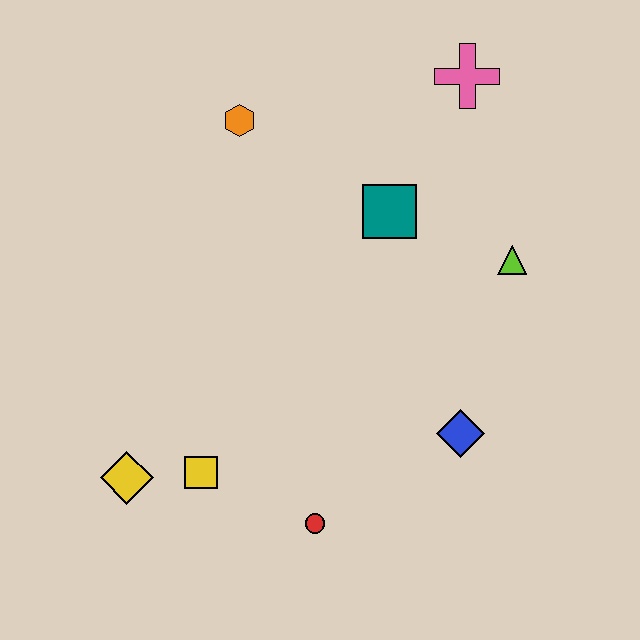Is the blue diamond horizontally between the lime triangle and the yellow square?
Yes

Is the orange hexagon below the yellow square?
No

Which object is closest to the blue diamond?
The red circle is closest to the blue diamond.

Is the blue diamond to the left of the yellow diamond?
No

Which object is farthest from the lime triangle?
The yellow diamond is farthest from the lime triangle.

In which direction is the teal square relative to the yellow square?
The teal square is above the yellow square.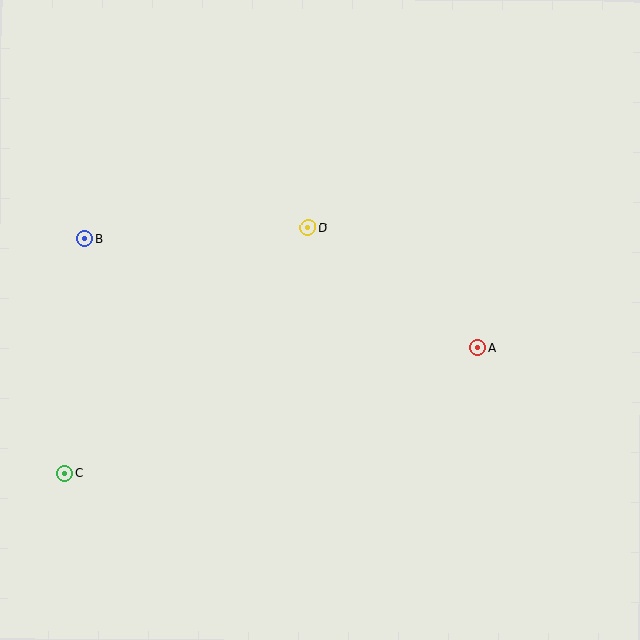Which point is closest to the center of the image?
Point D at (308, 228) is closest to the center.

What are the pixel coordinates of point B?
Point B is at (85, 239).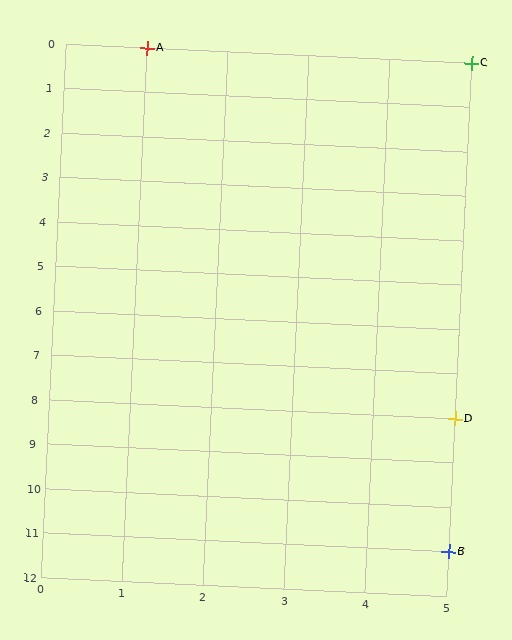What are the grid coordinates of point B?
Point B is at grid coordinates (5, 11).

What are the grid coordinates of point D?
Point D is at grid coordinates (5, 8).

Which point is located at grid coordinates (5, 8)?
Point D is at (5, 8).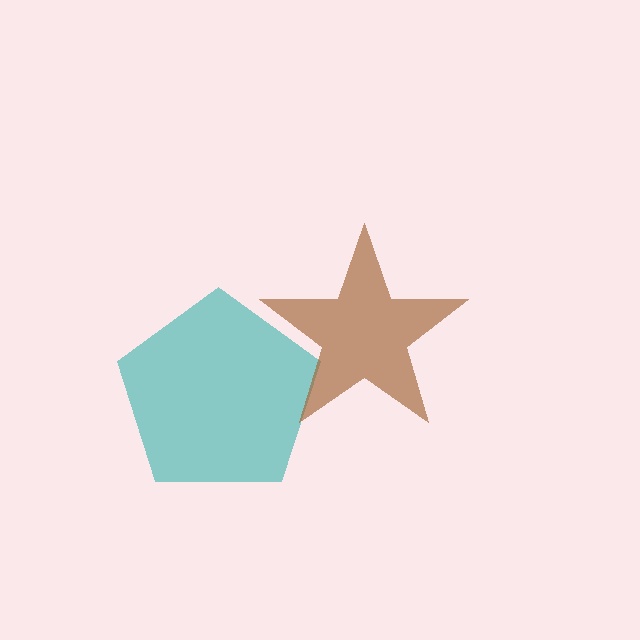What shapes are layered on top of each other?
The layered shapes are: a teal pentagon, a brown star.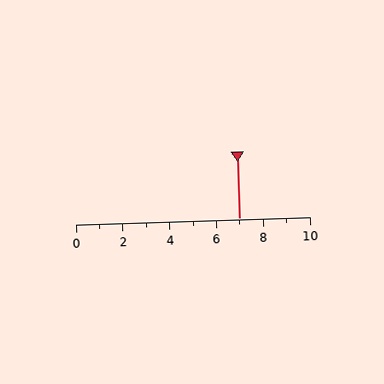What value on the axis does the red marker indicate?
The marker indicates approximately 7.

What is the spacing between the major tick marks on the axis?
The major ticks are spaced 2 apart.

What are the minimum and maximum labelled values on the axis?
The axis runs from 0 to 10.